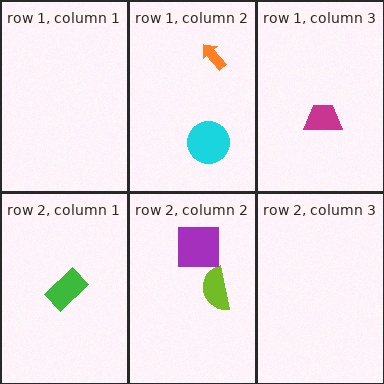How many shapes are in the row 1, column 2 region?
2.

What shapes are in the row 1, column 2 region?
The orange arrow, the cyan circle.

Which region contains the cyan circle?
The row 1, column 2 region.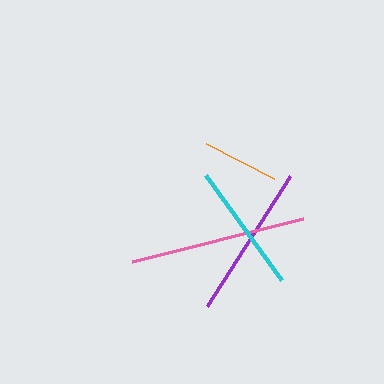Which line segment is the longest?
The pink line is the longest at approximately 176 pixels.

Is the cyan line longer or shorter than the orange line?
The cyan line is longer than the orange line.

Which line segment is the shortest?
The orange line is the shortest at approximately 76 pixels.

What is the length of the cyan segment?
The cyan segment is approximately 129 pixels long.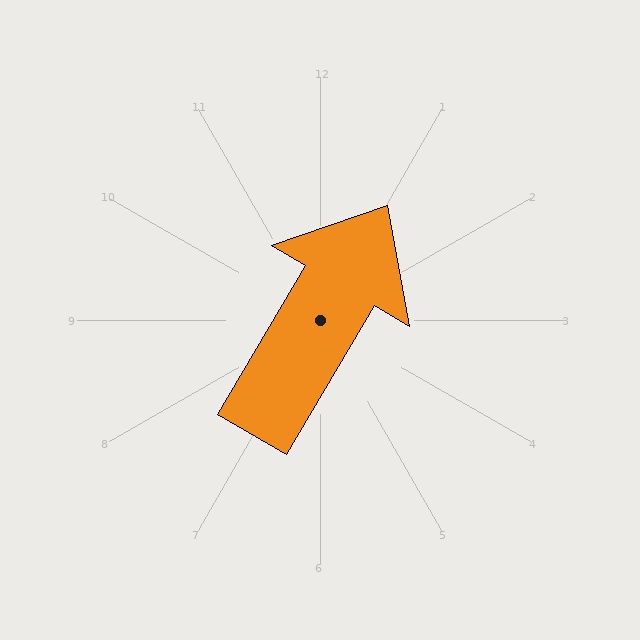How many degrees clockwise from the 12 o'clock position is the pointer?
Approximately 31 degrees.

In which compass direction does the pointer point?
Northeast.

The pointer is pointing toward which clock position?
Roughly 1 o'clock.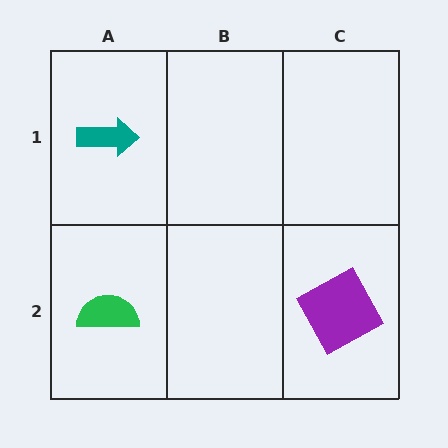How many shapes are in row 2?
2 shapes.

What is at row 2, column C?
A purple square.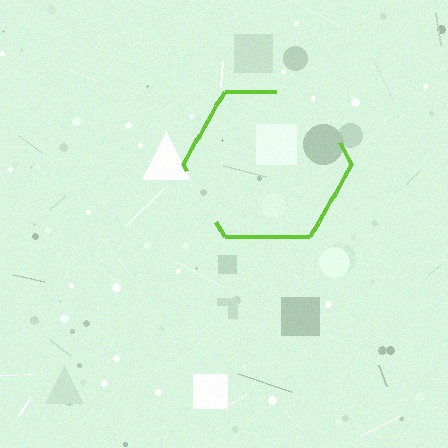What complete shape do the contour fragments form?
The contour fragments form a hexagon.